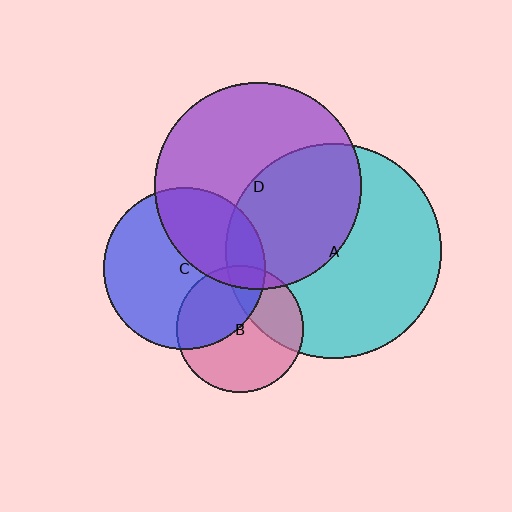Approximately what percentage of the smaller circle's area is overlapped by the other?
Approximately 15%.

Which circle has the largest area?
Circle A (cyan).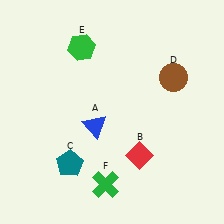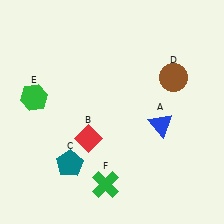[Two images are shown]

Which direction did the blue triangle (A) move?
The blue triangle (A) moved right.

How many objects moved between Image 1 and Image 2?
3 objects moved between the two images.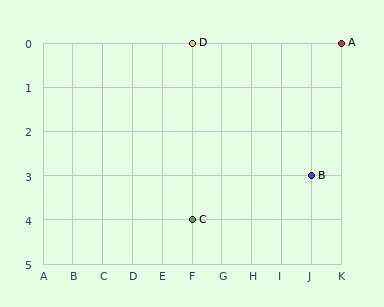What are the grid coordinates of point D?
Point D is at grid coordinates (F, 0).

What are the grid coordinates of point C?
Point C is at grid coordinates (F, 4).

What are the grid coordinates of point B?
Point B is at grid coordinates (J, 3).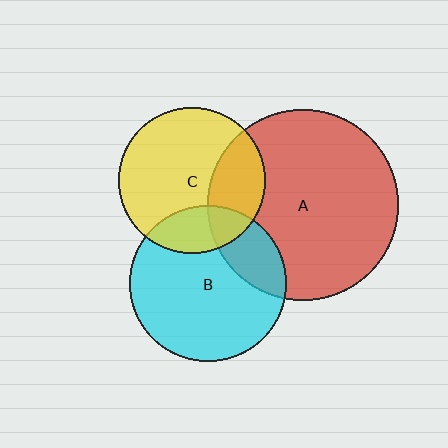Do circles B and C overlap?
Yes.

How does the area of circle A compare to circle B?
Approximately 1.5 times.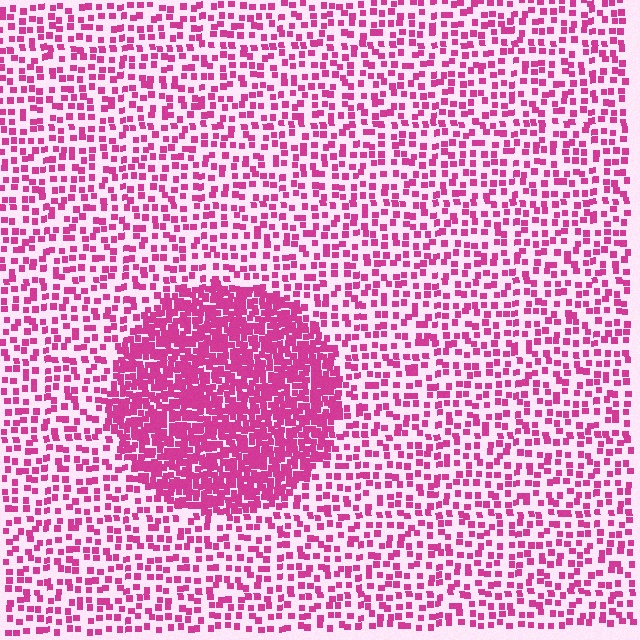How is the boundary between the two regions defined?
The boundary is defined by a change in element density (approximately 2.6x ratio). All elements are the same color, size, and shape.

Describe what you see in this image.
The image contains small magenta elements arranged at two different densities. A circle-shaped region is visible where the elements are more densely packed than the surrounding area.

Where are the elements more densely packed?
The elements are more densely packed inside the circle boundary.